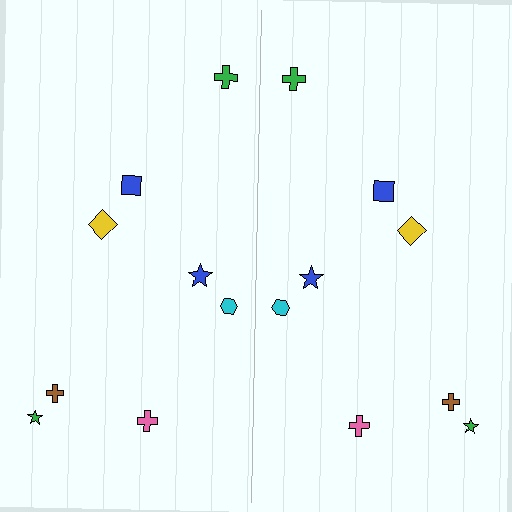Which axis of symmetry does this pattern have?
The pattern has a vertical axis of symmetry running through the center of the image.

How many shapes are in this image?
There are 16 shapes in this image.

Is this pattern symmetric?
Yes, this pattern has bilateral (reflection) symmetry.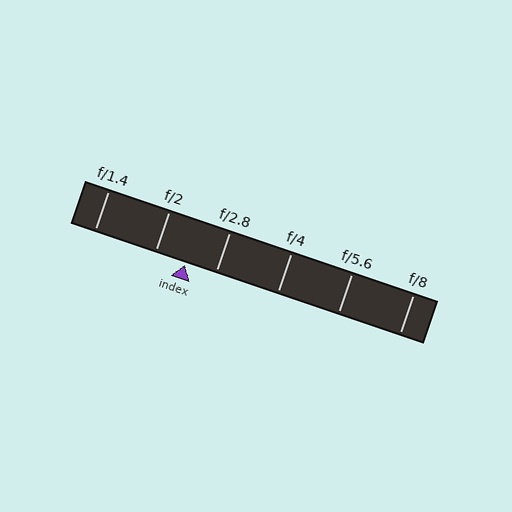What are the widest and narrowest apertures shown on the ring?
The widest aperture shown is f/1.4 and the narrowest is f/8.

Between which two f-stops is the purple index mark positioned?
The index mark is between f/2 and f/2.8.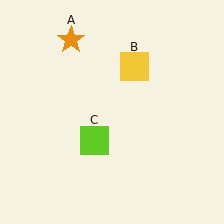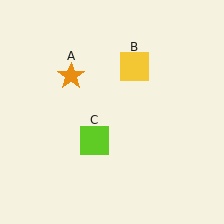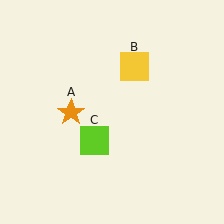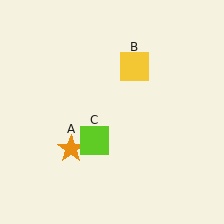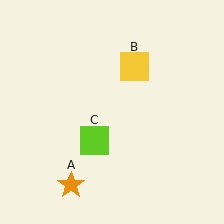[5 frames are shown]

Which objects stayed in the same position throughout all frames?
Yellow square (object B) and lime square (object C) remained stationary.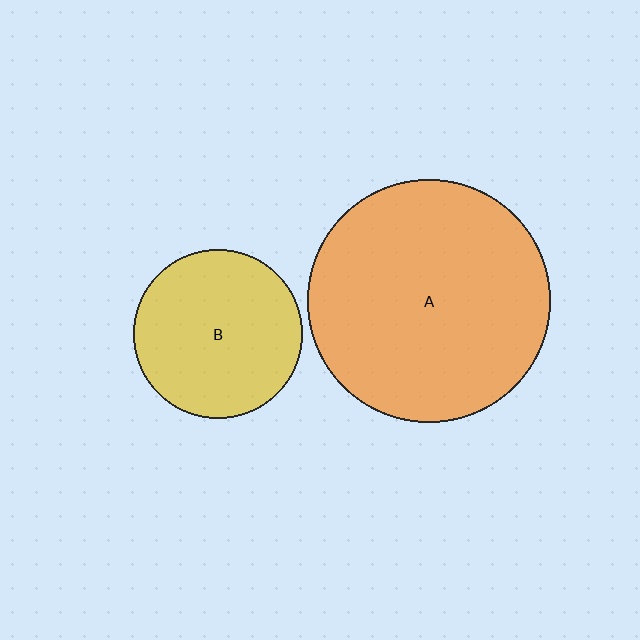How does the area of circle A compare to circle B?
Approximately 2.1 times.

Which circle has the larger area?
Circle A (orange).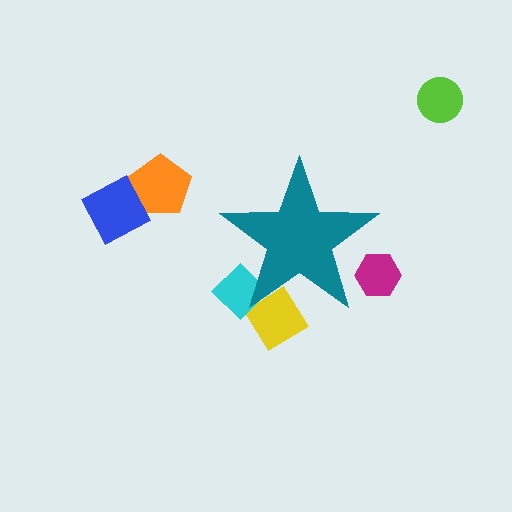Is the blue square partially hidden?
No, the blue square is fully visible.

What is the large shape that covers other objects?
A teal star.